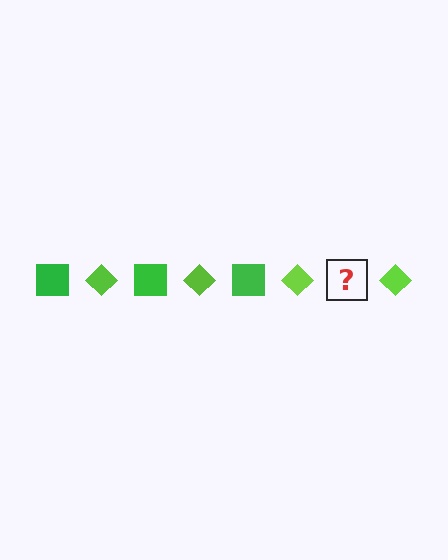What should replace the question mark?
The question mark should be replaced with a green square.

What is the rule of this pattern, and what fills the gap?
The rule is that the pattern alternates between green square and lime diamond. The gap should be filled with a green square.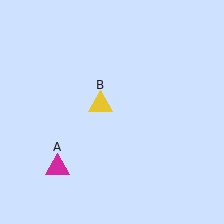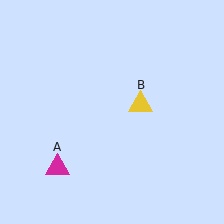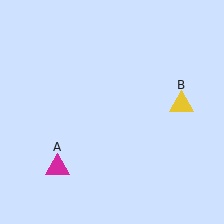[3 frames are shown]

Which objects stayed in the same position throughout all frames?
Magenta triangle (object A) remained stationary.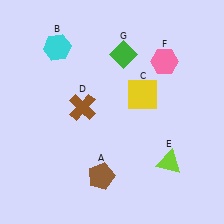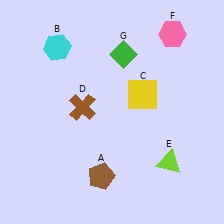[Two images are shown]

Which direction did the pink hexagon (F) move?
The pink hexagon (F) moved up.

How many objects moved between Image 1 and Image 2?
1 object moved between the two images.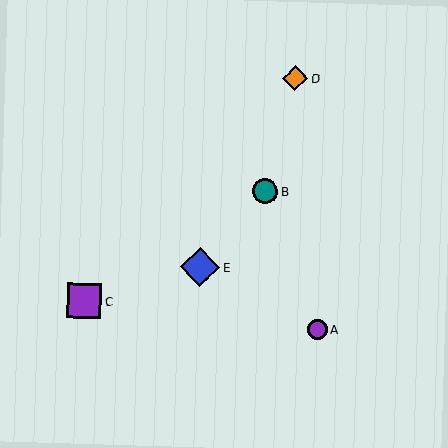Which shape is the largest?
The blue diamond (labeled E) is the largest.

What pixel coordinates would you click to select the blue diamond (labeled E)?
Click at (200, 267) to select the blue diamond E.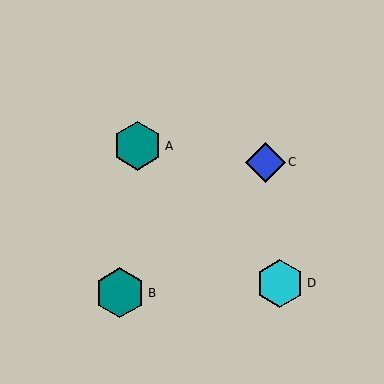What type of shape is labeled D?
Shape D is a cyan hexagon.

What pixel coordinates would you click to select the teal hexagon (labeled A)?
Click at (137, 146) to select the teal hexagon A.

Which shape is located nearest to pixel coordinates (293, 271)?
The cyan hexagon (labeled D) at (280, 283) is nearest to that location.